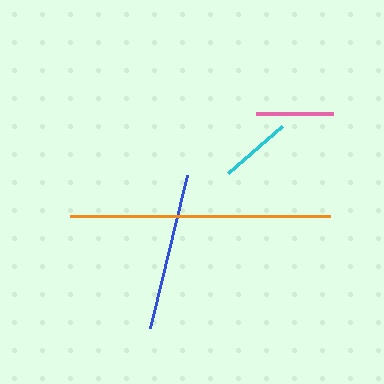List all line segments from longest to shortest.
From longest to shortest: orange, blue, pink, cyan.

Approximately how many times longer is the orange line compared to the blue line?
The orange line is approximately 1.7 times the length of the blue line.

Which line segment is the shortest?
The cyan line is the shortest at approximately 72 pixels.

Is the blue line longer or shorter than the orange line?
The orange line is longer than the blue line.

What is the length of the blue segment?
The blue segment is approximately 157 pixels long.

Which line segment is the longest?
The orange line is the longest at approximately 260 pixels.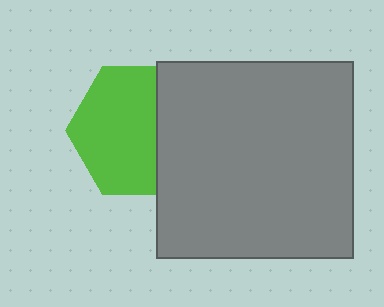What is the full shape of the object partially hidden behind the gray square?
The partially hidden object is a lime hexagon.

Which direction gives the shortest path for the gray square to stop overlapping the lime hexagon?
Moving right gives the shortest separation.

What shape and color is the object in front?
The object in front is a gray square.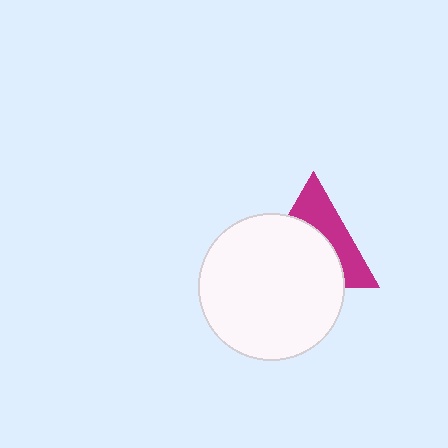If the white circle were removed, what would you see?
You would see the complete magenta triangle.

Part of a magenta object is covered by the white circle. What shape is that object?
It is a triangle.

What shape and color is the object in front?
The object in front is a white circle.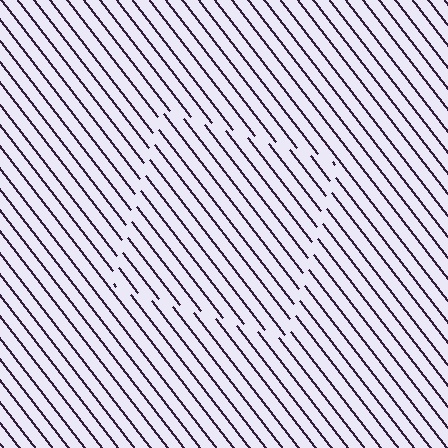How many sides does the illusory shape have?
4 sides — the line-ends trace a square.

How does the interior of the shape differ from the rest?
The interior of the shape contains the same grating, shifted by half a period — the contour is defined by the phase discontinuity where line-ends from the inner and outer gratings abut.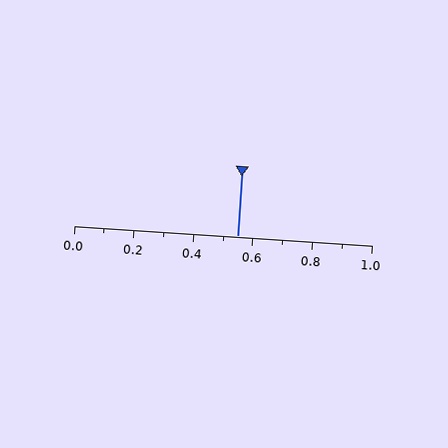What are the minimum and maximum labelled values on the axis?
The axis runs from 0.0 to 1.0.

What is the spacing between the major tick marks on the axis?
The major ticks are spaced 0.2 apart.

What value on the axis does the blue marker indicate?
The marker indicates approximately 0.55.